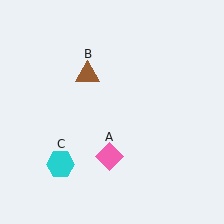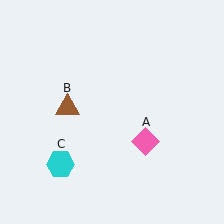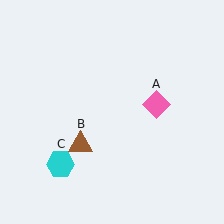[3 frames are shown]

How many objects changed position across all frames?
2 objects changed position: pink diamond (object A), brown triangle (object B).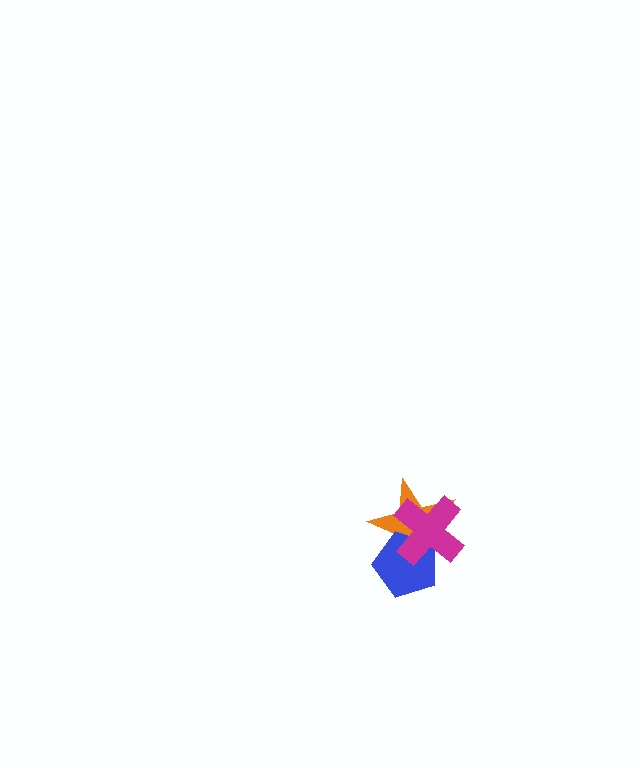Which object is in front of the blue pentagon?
The magenta cross is in front of the blue pentagon.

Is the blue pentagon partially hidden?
Yes, it is partially covered by another shape.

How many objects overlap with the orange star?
2 objects overlap with the orange star.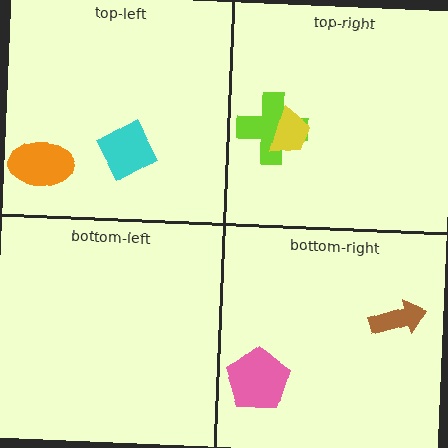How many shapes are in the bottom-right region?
2.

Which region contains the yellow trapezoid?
The top-right region.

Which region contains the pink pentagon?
The bottom-right region.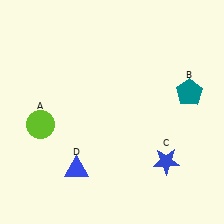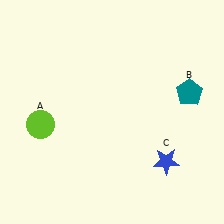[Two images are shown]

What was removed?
The blue triangle (D) was removed in Image 2.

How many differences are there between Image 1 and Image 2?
There is 1 difference between the two images.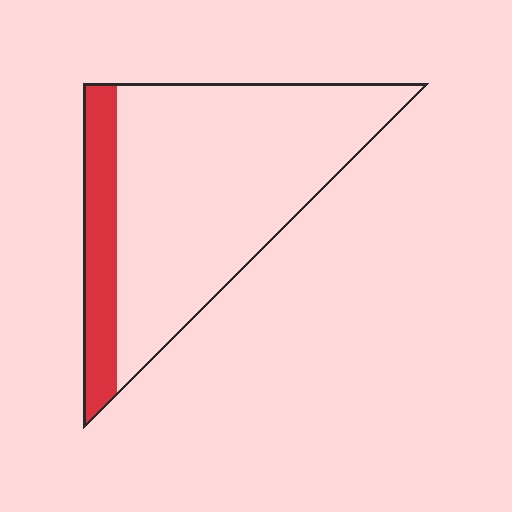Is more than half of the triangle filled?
No.